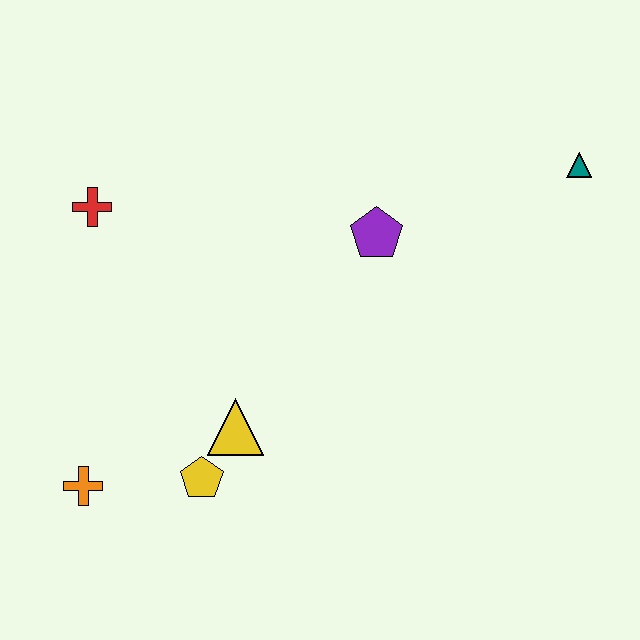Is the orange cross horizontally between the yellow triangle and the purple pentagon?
No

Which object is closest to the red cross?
The yellow triangle is closest to the red cross.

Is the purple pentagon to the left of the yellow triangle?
No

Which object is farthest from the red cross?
The teal triangle is farthest from the red cross.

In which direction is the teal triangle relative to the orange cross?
The teal triangle is to the right of the orange cross.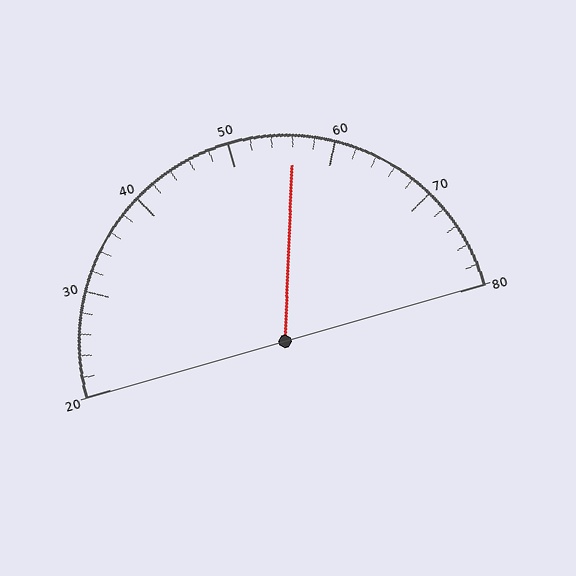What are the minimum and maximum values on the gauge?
The gauge ranges from 20 to 80.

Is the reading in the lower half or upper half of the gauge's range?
The reading is in the upper half of the range (20 to 80).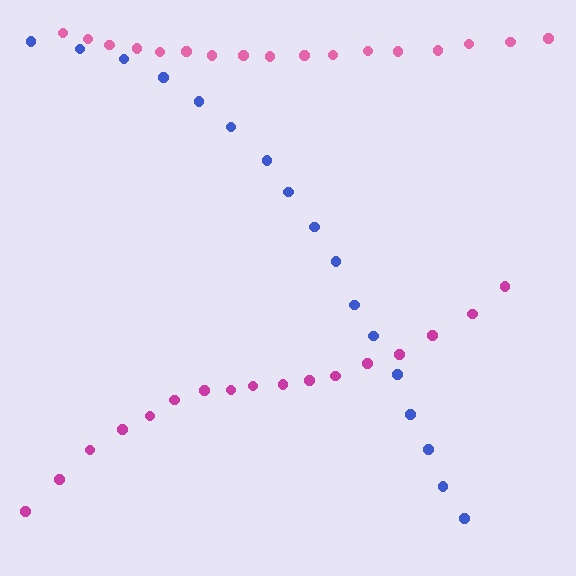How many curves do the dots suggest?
There are 3 distinct paths.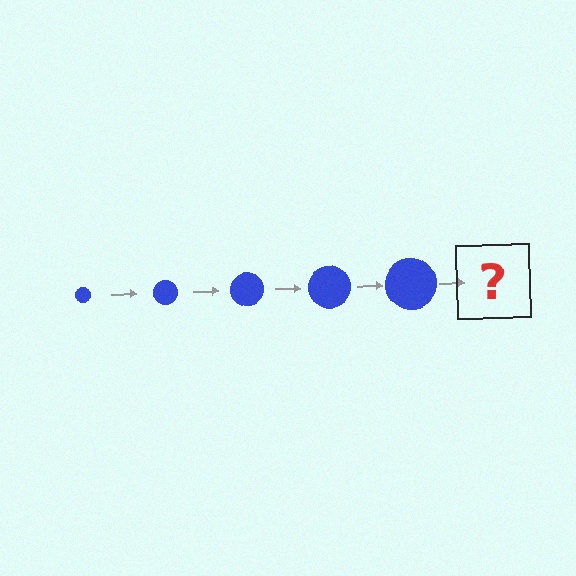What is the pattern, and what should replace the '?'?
The pattern is that the circle gets progressively larger each step. The '?' should be a blue circle, larger than the previous one.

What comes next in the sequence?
The next element should be a blue circle, larger than the previous one.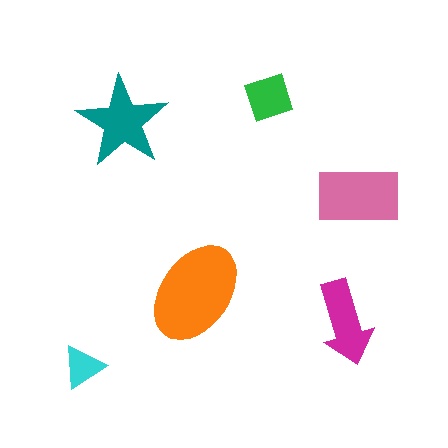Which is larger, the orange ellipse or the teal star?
The orange ellipse.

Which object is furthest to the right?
The pink rectangle is rightmost.